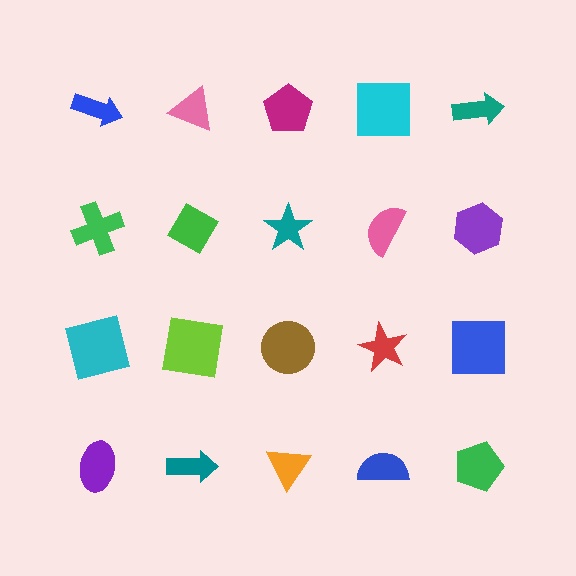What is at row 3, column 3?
A brown circle.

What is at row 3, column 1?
A cyan square.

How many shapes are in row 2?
5 shapes.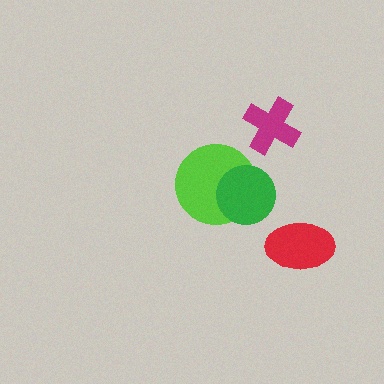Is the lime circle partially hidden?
Yes, it is partially covered by another shape.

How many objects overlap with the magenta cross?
0 objects overlap with the magenta cross.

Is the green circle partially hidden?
No, no other shape covers it.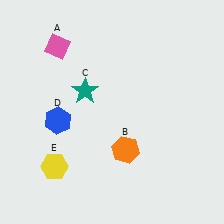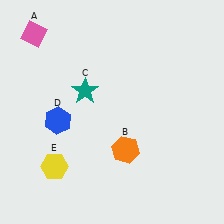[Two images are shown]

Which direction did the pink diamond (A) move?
The pink diamond (A) moved left.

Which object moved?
The pink diamond (A) moved left.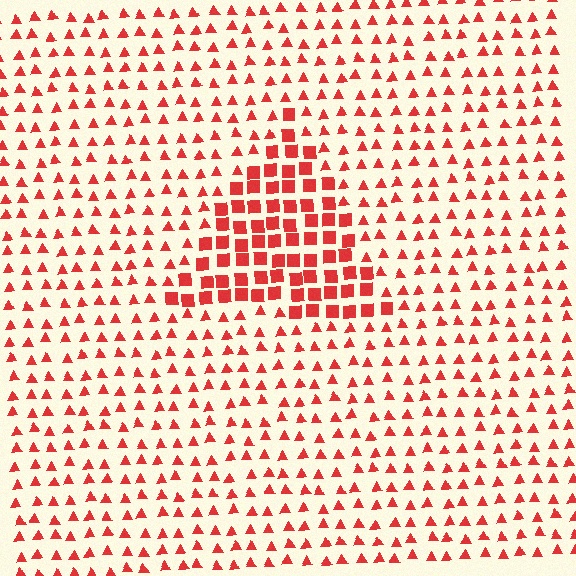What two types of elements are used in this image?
The image uses squares inside the triangle region and triangles outside it.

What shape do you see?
I see a triangle.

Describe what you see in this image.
The image is filled with small red elements arranged in a uniform grid. A triangle-shaped region contains squares, while the surrounding area contains triangles. The boundary is defined purely by the change in element shape.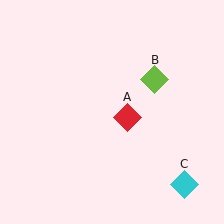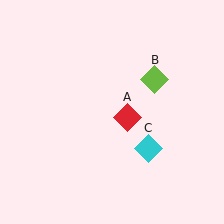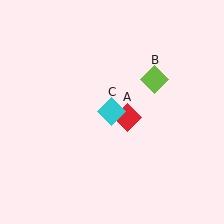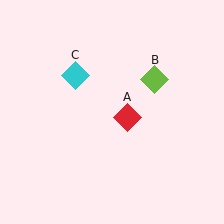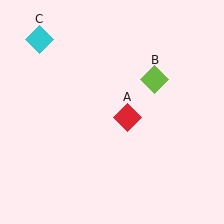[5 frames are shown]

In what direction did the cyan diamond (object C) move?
The cyan diamond (object C) moved up and to the left.